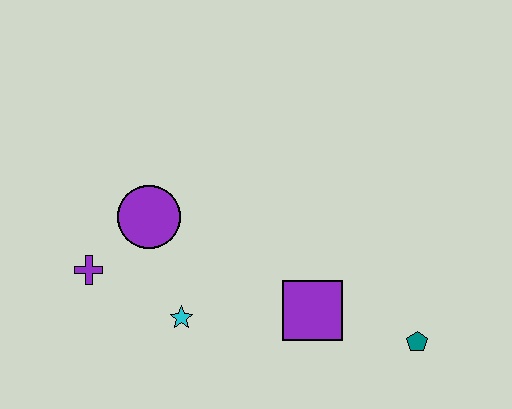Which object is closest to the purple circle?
The purple cross is closest to the purple circle.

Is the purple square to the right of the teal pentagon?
No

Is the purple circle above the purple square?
Yes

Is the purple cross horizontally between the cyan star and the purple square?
No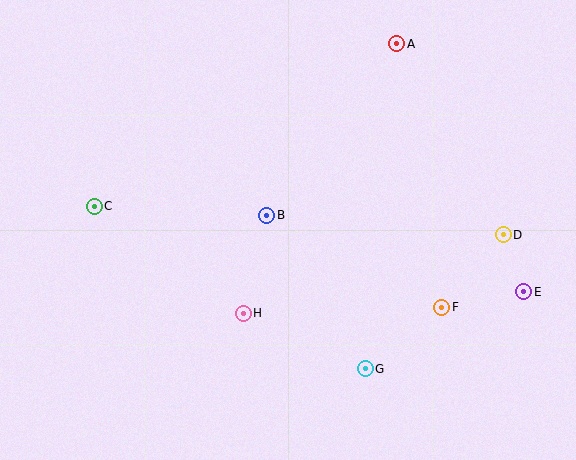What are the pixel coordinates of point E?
Point E is at (524, 292).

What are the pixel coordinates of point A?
Point A is at (397, 44).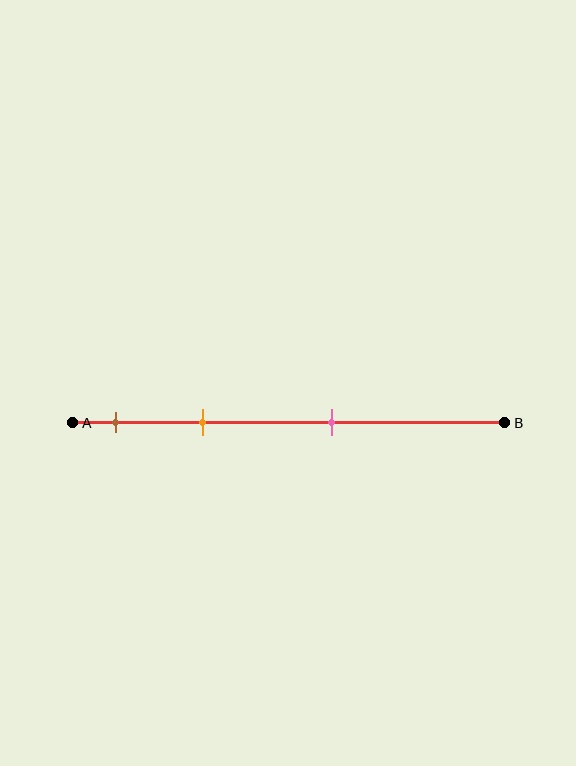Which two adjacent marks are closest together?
The brown and orange marks are the closest adjacent pair.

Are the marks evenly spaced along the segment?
No, the marks are not evenly spaced.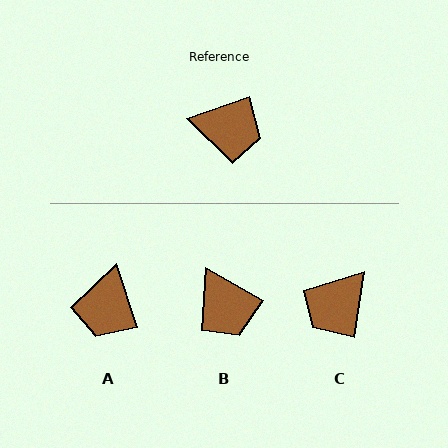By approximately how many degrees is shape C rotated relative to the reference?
Approximately 118 degrees clockwise.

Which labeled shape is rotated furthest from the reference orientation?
C, about 118 degrees away.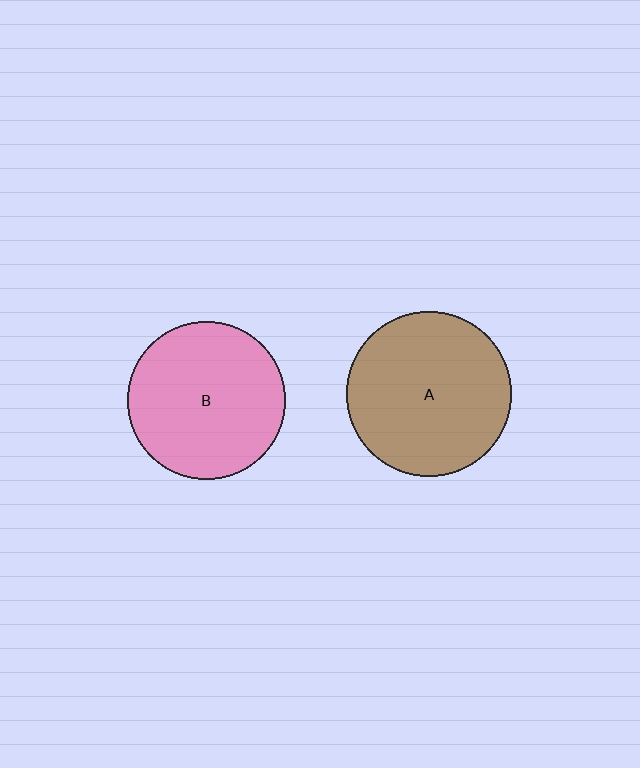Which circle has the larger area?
Circle A (brown).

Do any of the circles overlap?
No, none of the circles overlap.